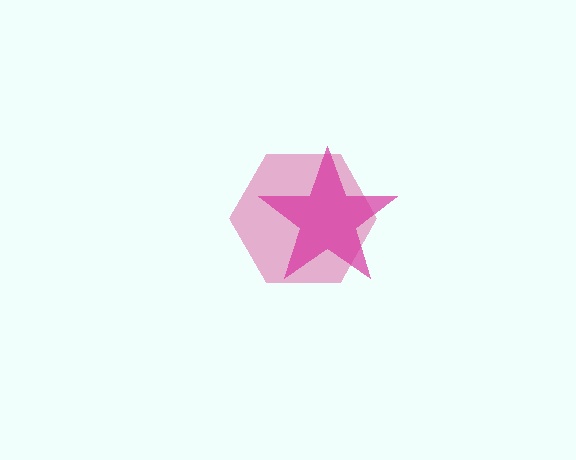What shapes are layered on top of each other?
The layered shapes are: a pink hexagon, a magenta star.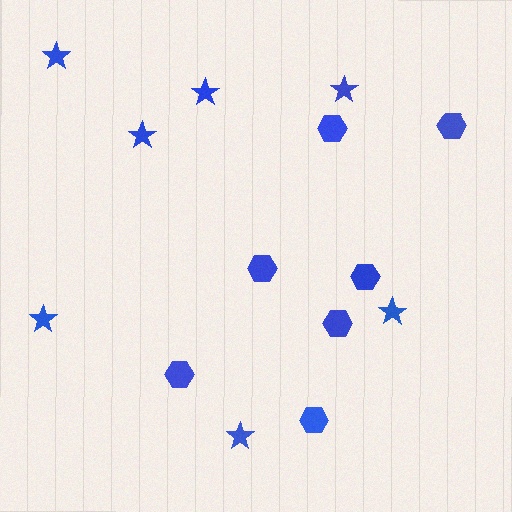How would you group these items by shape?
There are 2 groups: one group of hexagons (7) and one group of stars (7).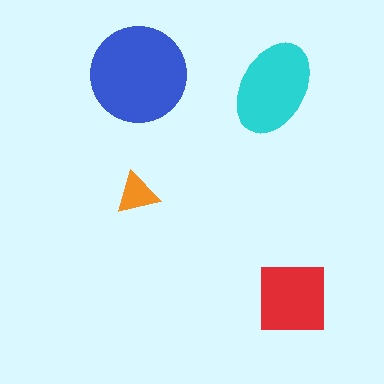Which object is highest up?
The blue circle is topmost.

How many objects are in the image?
There are 4 objects in the image.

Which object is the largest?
The blue circle.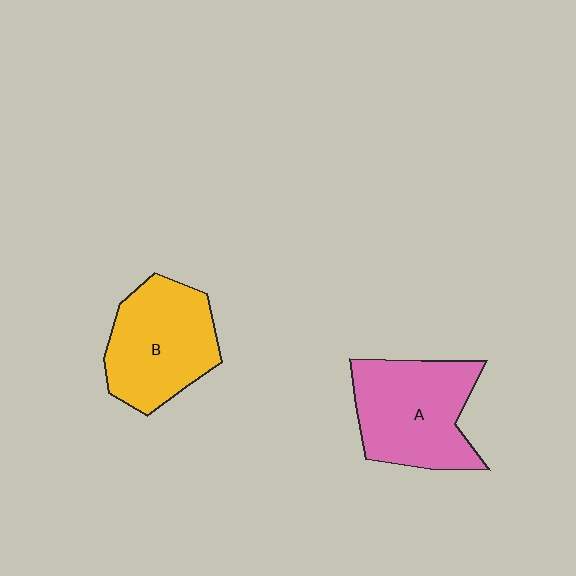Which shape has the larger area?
Shape A (pink).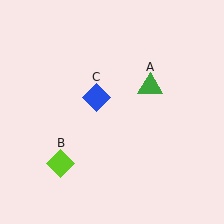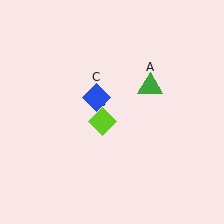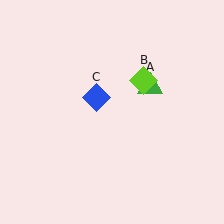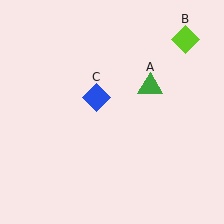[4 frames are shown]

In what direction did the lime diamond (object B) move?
The lime diamond (object B) moved up and to the right.